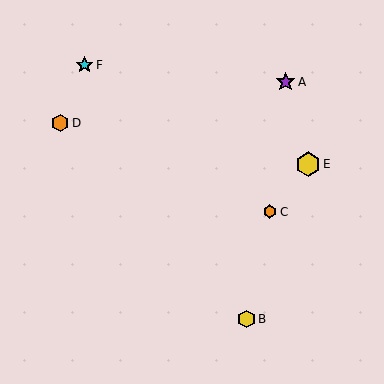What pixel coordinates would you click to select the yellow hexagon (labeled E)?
Click at (308, 164) to select the yellow hexagon E.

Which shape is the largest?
The yellow hexagon (labeled E) is the largest.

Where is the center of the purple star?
The center of the purple star is at (286, 82).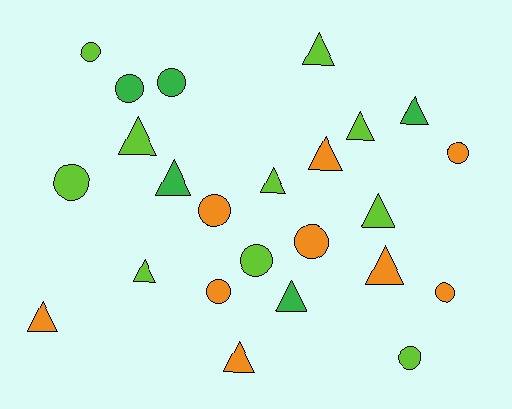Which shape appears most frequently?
Triangle, with 13 objects.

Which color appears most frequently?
Lime, with 10 objects.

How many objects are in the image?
There are 24 objects.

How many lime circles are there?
There are 4 lime circles.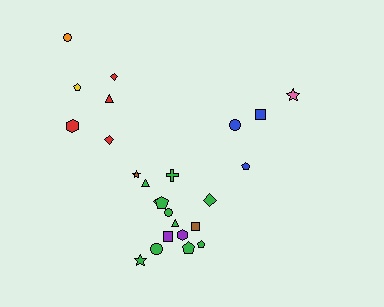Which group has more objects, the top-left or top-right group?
The top-left group.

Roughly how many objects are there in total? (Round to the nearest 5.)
Roughly 25 objects in total.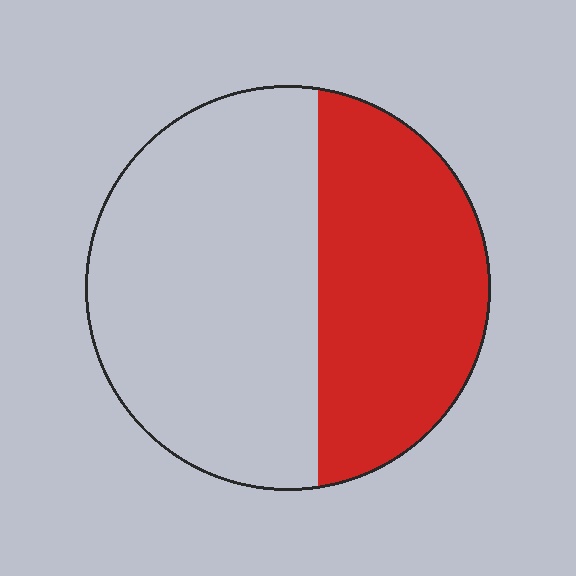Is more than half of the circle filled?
No.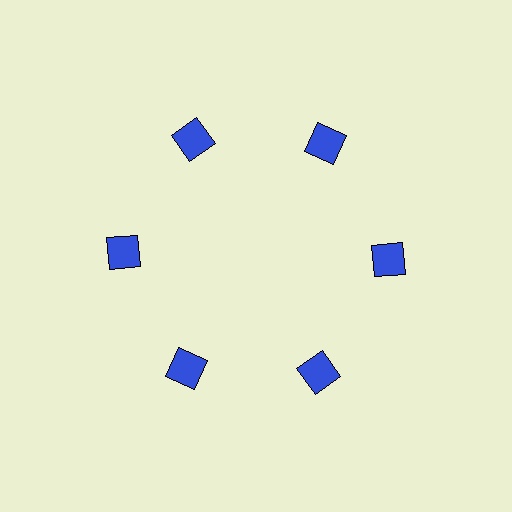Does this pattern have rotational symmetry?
Yes, this pattern has 6-fold rotational symmetry. It looks the same after rotating 60 degrees around the center.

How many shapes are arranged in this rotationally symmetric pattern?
There are 6 shapes, arranged in 6 groups of 1.